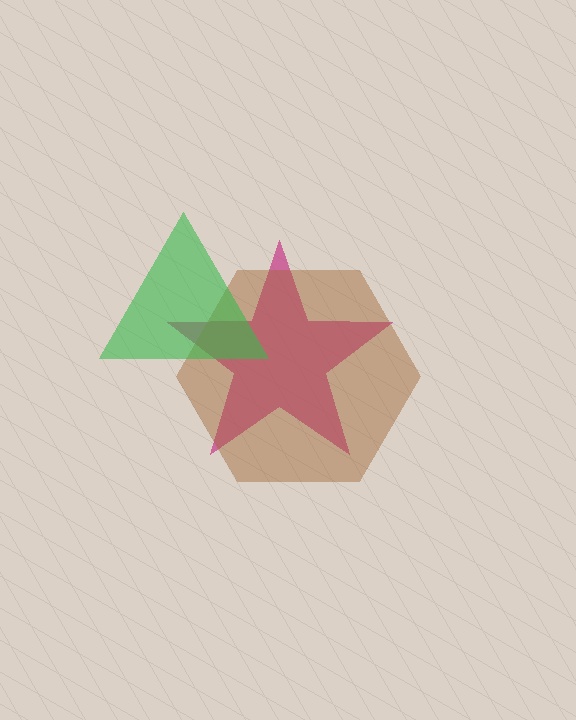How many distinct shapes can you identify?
There are 3 distinct shapes: a magenta star, a brown hexagon, a green triangle.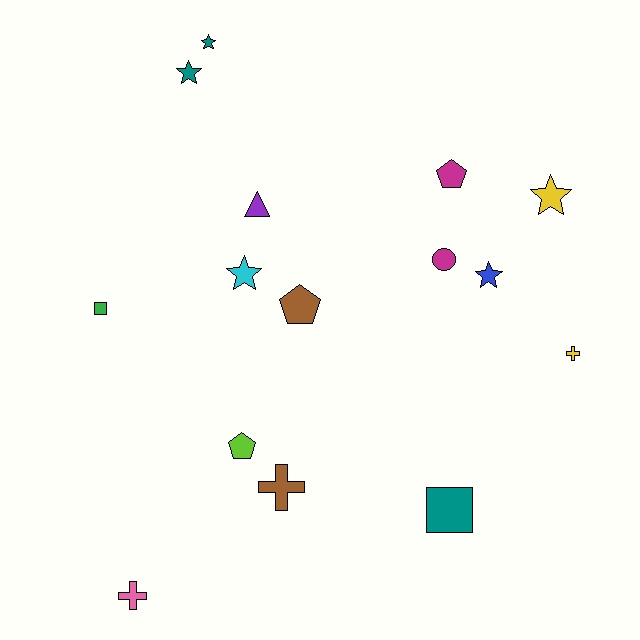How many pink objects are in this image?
There is 1 pink object.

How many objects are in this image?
There are 15 objects.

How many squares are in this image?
There are 2 squares.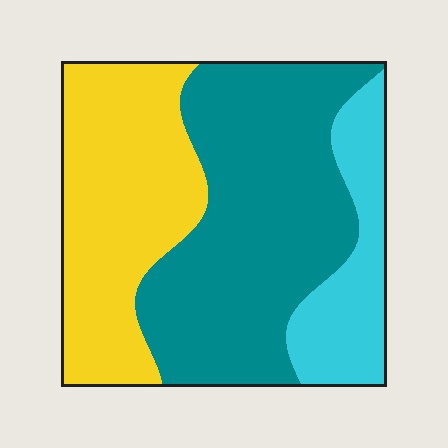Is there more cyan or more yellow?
Yellow.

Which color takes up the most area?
Teal, at roughly 50%.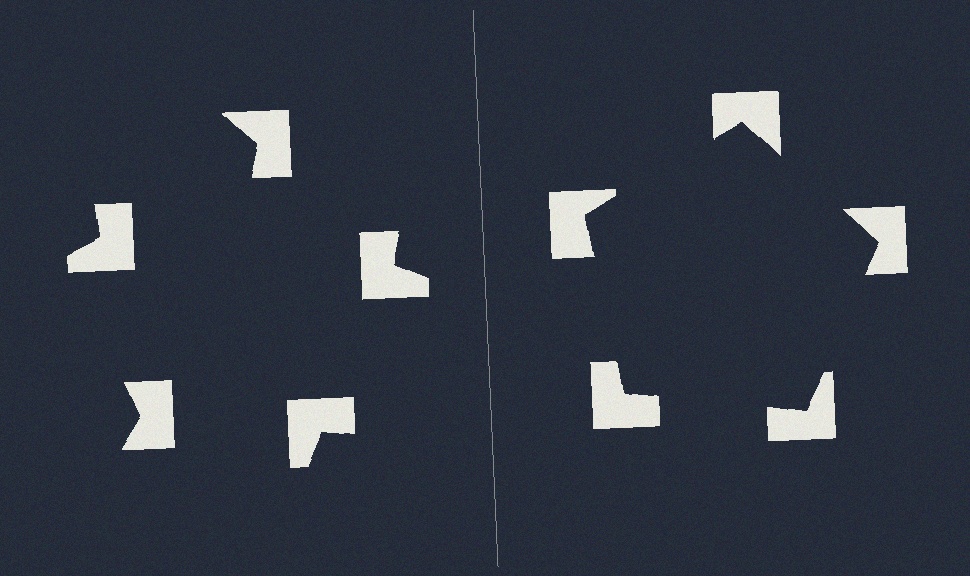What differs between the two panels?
The notched squares are positioned identically on both sides; only the wedge orientations differ. On the right they align to a pentagon; on the left they are misaligned.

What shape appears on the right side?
An illusory pentagon.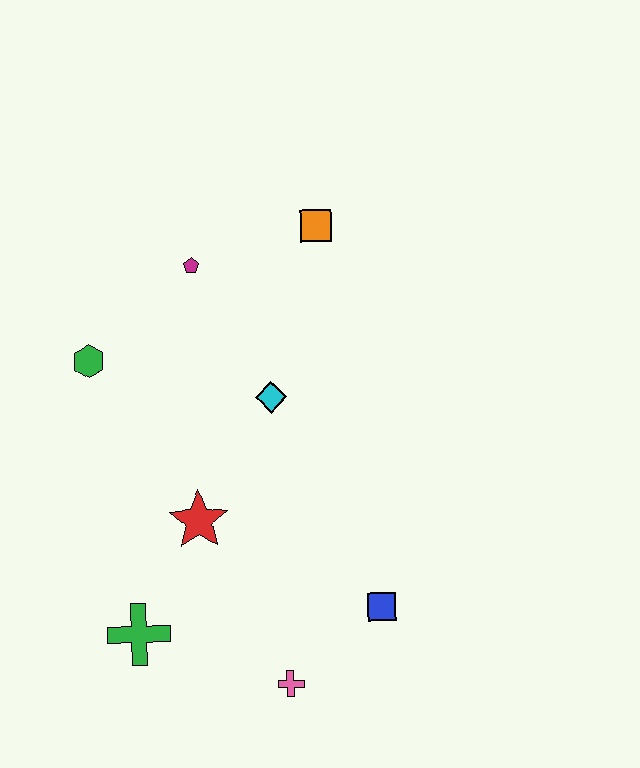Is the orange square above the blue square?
Yes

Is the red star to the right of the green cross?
Yes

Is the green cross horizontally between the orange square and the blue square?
No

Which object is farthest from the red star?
The orange square is farthest from the red star.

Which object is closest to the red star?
The green cross is closest to the red star.